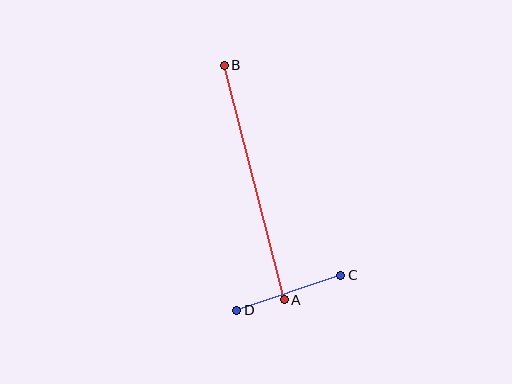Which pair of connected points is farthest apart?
Points A and B are farthest apart.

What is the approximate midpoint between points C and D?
The midpoint is at approximately (289, 293) pixels.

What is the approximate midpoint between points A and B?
The midpoint is at approximately (254, 183) pixels.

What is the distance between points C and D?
The distance is approximately 110 pixels.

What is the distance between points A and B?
The distance is approximately 242 pixels.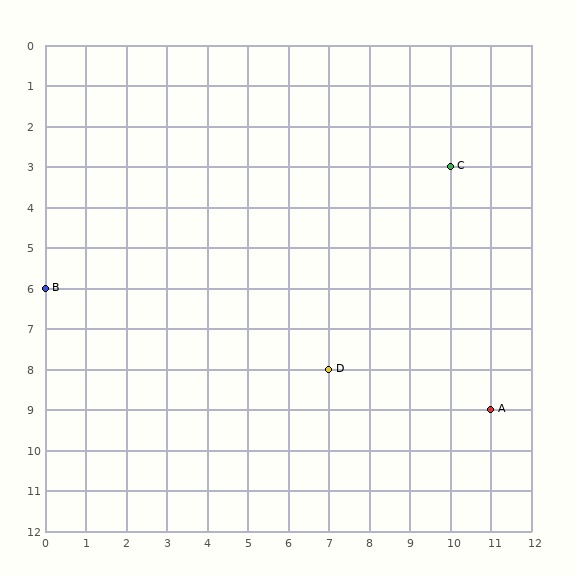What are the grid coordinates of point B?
Point B is at grid coordinates (0, 6).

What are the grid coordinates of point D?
Point D is at grid coordinates (7, 8).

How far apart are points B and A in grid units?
Points B and A are 11 columns and 3 rows apart (about 11.4 grid units diagonally).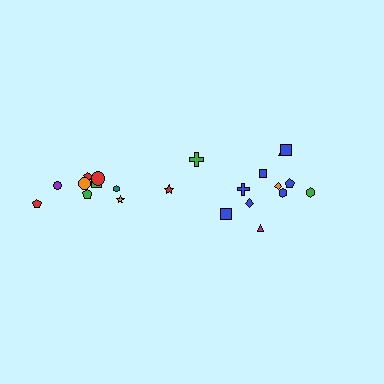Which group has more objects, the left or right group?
The right group.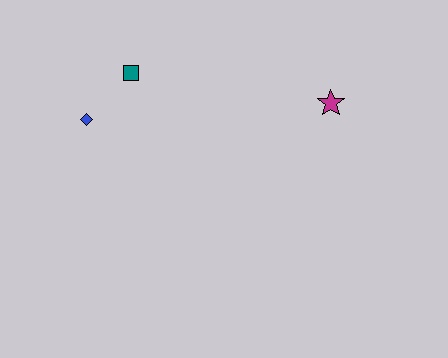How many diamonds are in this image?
There is 1 diamond.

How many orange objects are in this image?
There are no orange objects.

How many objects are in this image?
There are 3 objects.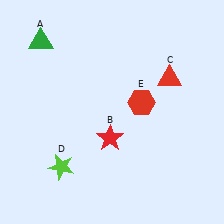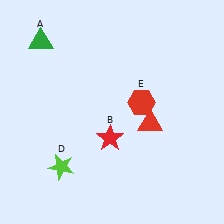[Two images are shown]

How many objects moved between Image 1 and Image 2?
1 object moved between the two images.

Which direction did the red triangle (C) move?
The red triangle (C) moved down.